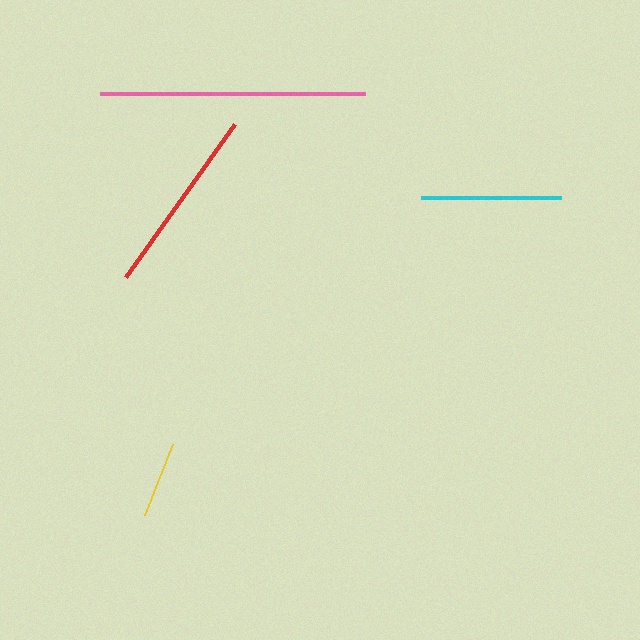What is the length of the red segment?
The red segment is approximately 188 pixels long.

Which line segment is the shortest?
The yellow line is the shortest at approximately 76 pixels.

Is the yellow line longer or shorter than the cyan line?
The cyan line is longer than the yellow line.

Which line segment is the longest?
The pink line is the longest at approximately 266 pixels.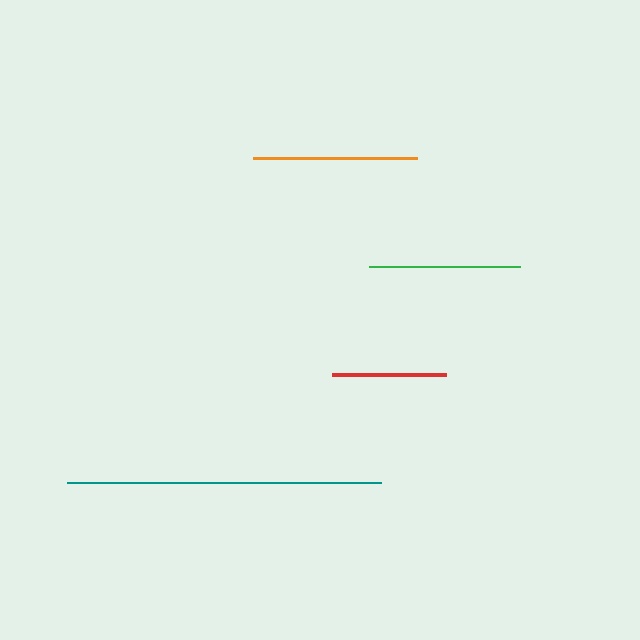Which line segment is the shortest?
The red line is the shortest at approximately 114 pixels.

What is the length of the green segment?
The green segment is approximately 151 pixels long.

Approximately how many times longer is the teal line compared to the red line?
The teal line is approximately 2.8 times the length of the red line.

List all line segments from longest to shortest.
From longest to shortest: teal, orange, green, red.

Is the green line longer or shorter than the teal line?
The teal line is longer than the green line.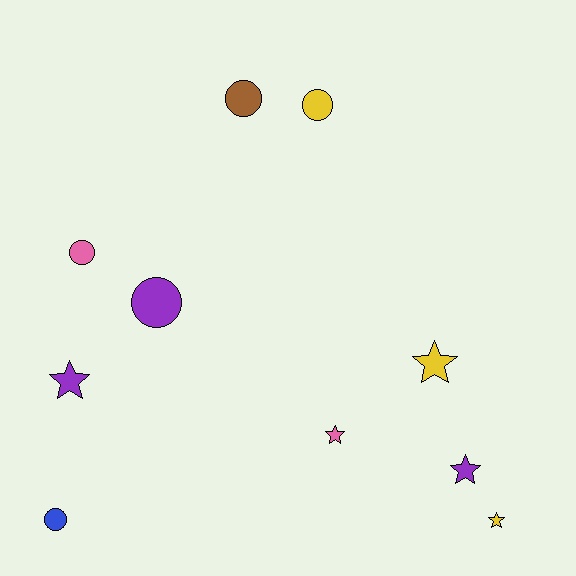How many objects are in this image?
There are 10 objects.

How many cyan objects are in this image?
There are no cyan objects.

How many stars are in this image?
There are 5 stars.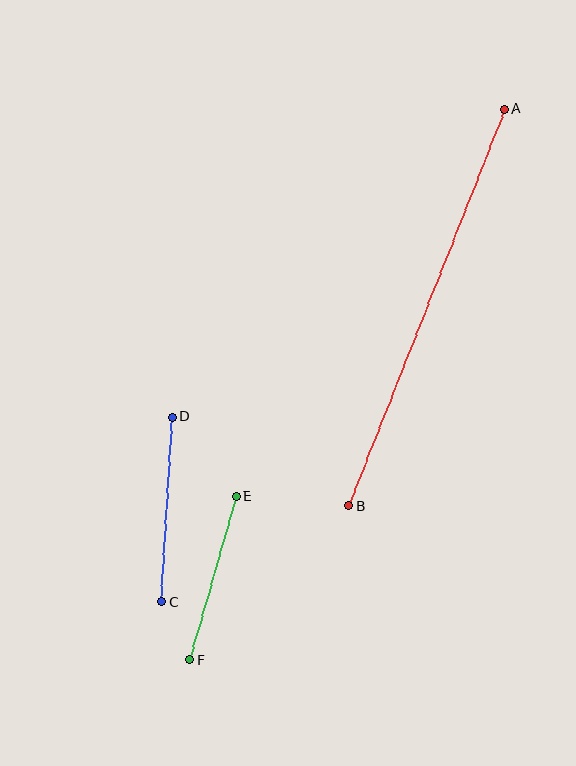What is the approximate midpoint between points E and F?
The midpoint is at approximately (213, 578) pixels.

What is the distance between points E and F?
The distance is approximately 170 pixels.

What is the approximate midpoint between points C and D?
The midpoint is at approximately (167, 510) pixels.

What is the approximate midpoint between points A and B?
The midpoint is at approximately (427, 307) pixels.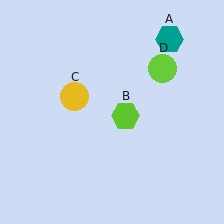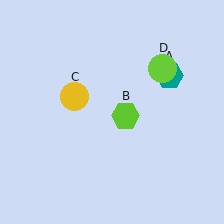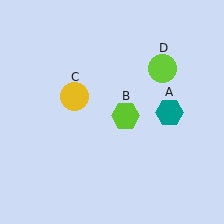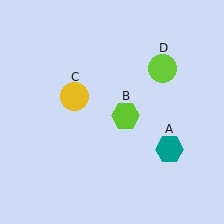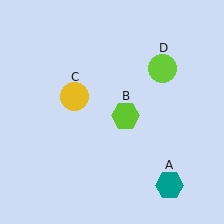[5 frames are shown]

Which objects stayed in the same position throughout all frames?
Lime hexagon (object B) and yellow circle (object C) and lime circle (object D) remained stationary.